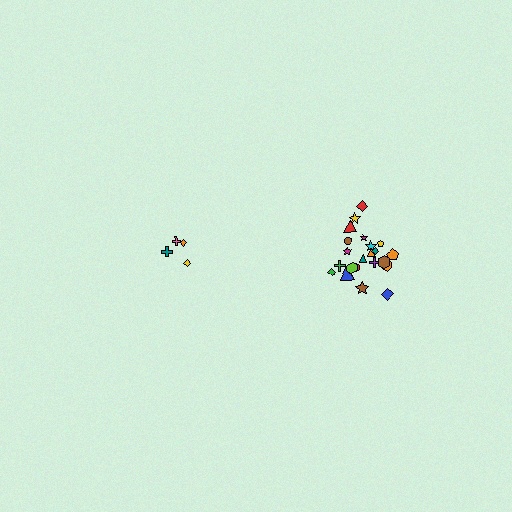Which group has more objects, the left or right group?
The right group.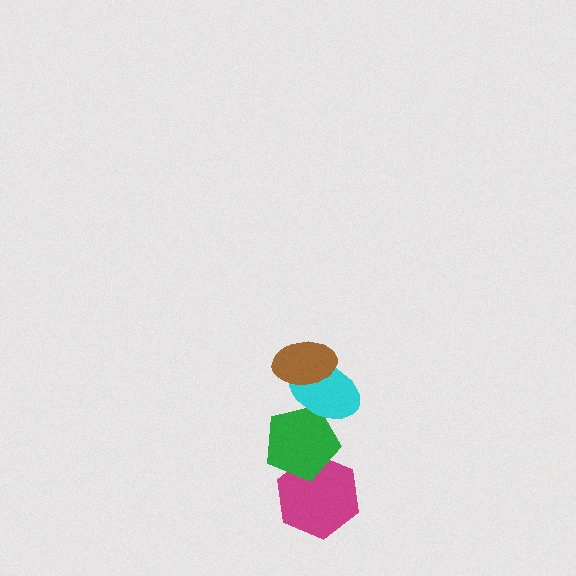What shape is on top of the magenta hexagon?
The green pentagon is on top of the magenta hexagon.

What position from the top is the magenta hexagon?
The magenta hexagon is 4th from the top.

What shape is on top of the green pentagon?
The cyan ellipse is on top of the green pentagon.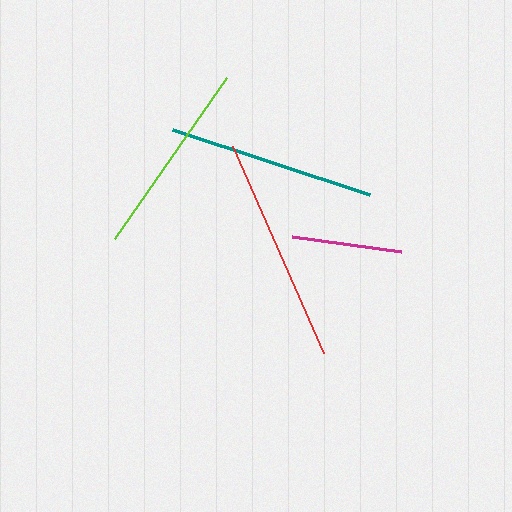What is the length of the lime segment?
The lime segment is approximately 196 pixels long.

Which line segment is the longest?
The red line is the longest at approximately 225 pixels.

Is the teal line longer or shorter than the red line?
The red line is longer than the teal line.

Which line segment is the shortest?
The magenta line is the shortest at approximately 110 pixels.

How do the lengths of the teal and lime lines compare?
The teal and lime lines are approximately the same length.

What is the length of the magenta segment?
The magenta segment is approximately 110 pixels long.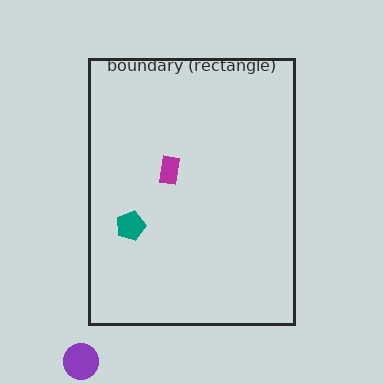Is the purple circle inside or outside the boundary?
Outside.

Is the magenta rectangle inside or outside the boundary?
Inside.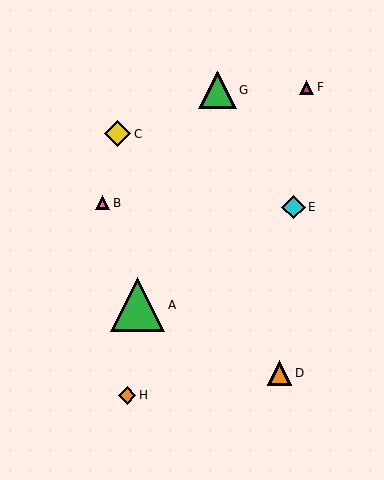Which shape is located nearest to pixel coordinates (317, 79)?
The magenta triangle (labeled F) at (307, 87) is nearest to that location.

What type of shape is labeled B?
Shape B is a pink triangle.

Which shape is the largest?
The green triangle (labeled A) is the largest.